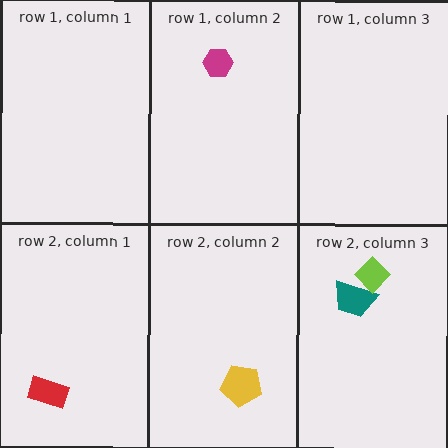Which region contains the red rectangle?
The row 2, column 1 region.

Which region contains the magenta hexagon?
The row 1, column 2 region.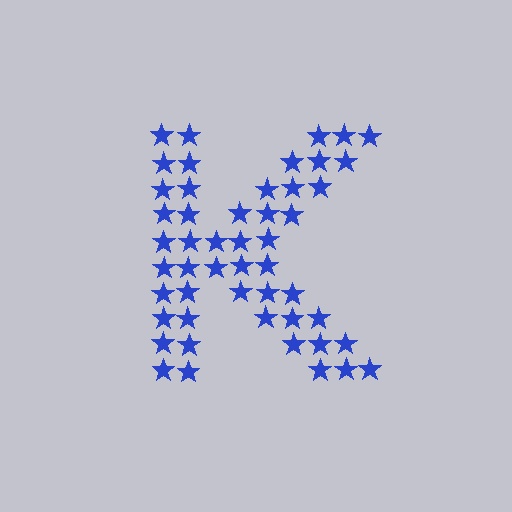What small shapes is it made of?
It is made of small stars.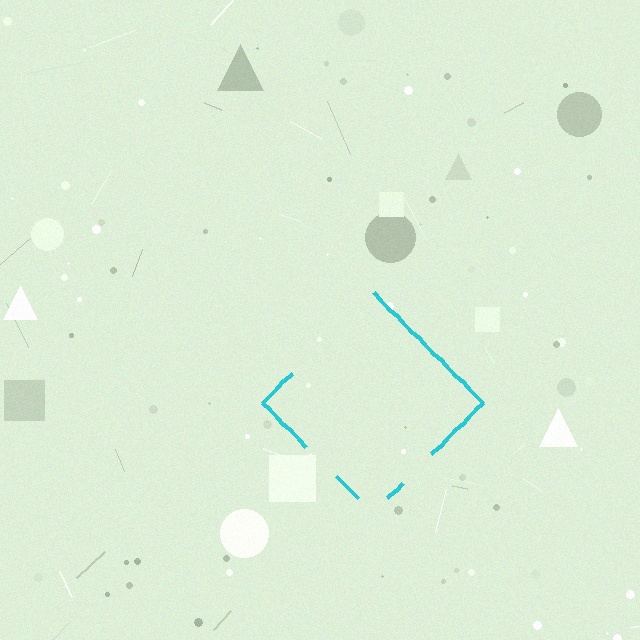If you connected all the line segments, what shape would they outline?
They would outline a diamond.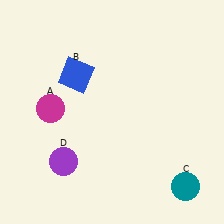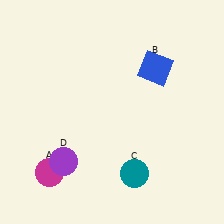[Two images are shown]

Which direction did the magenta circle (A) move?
The magenta circle (A) moved down.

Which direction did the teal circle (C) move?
The teal circle (C) moved left.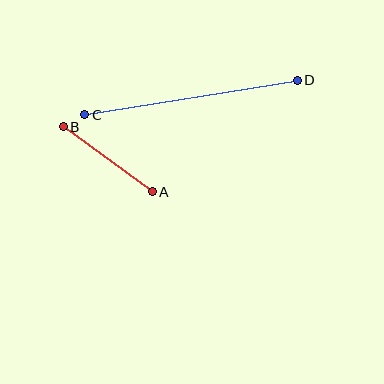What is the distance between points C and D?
The distance is approximately 216 pixels.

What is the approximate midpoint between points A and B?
The midpoint is at approximately (108, 159) pixels.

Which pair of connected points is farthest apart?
Points C and D are farthest apart.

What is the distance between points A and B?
The distance is approximately 110 pixels.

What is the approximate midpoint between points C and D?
The midpoint is at approximately (191, 98) pixels.